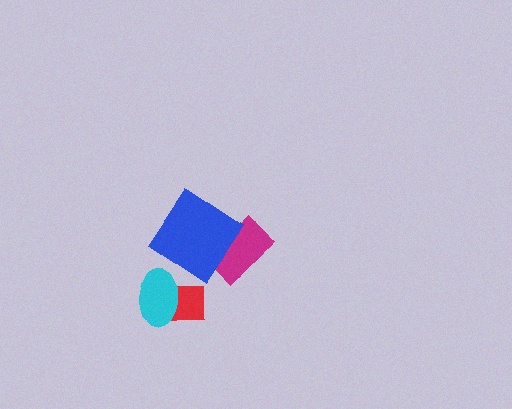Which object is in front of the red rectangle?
The cyan ellipse is in front of the red rectangle.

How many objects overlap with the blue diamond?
1 object overlaps with the blue diamond.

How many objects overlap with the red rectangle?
1 object overlaps with the red rectangle.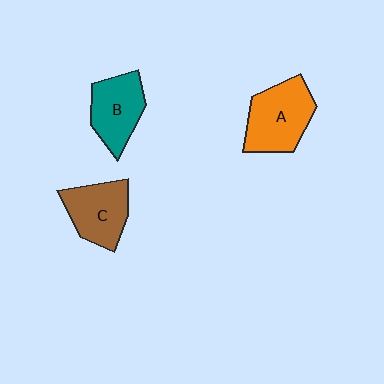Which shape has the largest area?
Shape A (orange).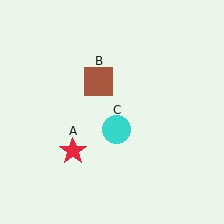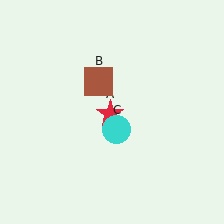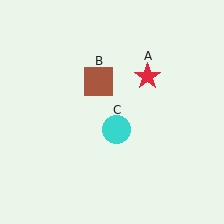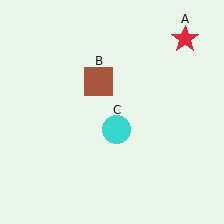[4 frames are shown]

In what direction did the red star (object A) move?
The red star (object A) moved up and to the right.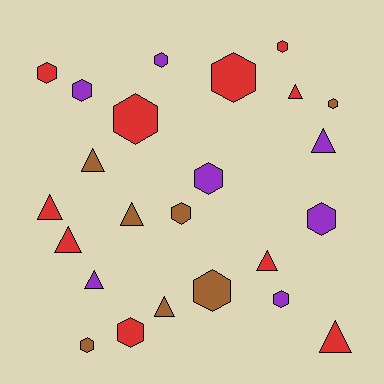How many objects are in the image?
There are 24 objects.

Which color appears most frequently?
Red, with 10 objects.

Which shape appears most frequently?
Hexagon, with 14 objects.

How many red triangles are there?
There are 5 red triangles.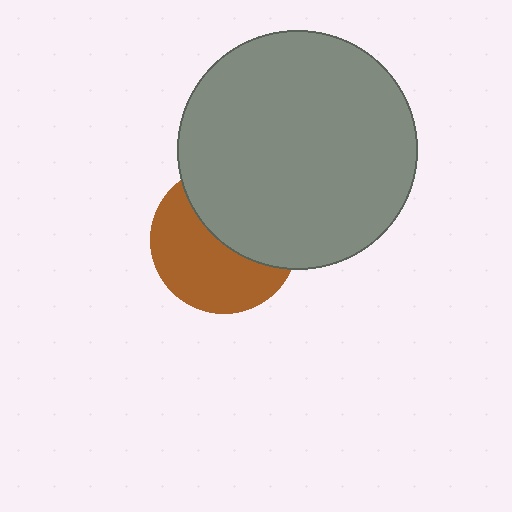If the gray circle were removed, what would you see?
You would see the complete brown circle.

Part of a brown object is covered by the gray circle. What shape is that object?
It is a circle.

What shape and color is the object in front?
The object in front is a gray circle.